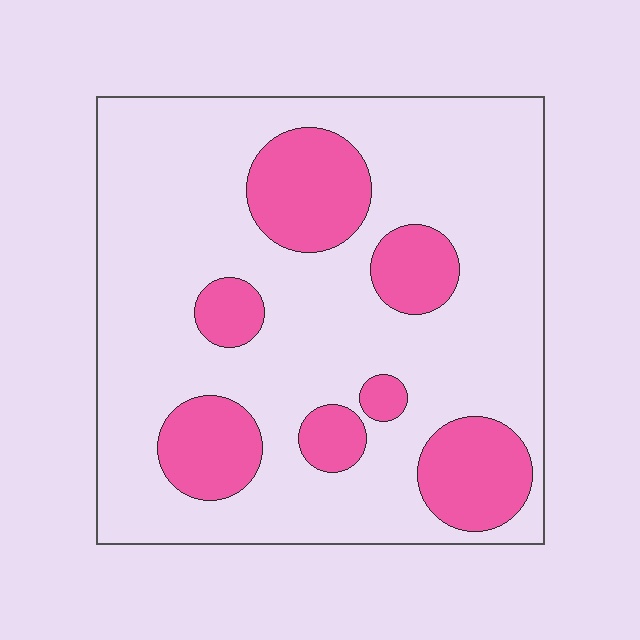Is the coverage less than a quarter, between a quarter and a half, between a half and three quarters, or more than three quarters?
Less than a quarter.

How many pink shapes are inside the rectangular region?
7.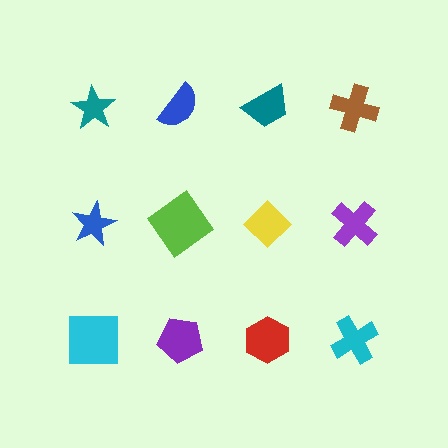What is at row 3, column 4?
A cyan cross.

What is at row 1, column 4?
A brown cross.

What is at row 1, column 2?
A blue semicircle.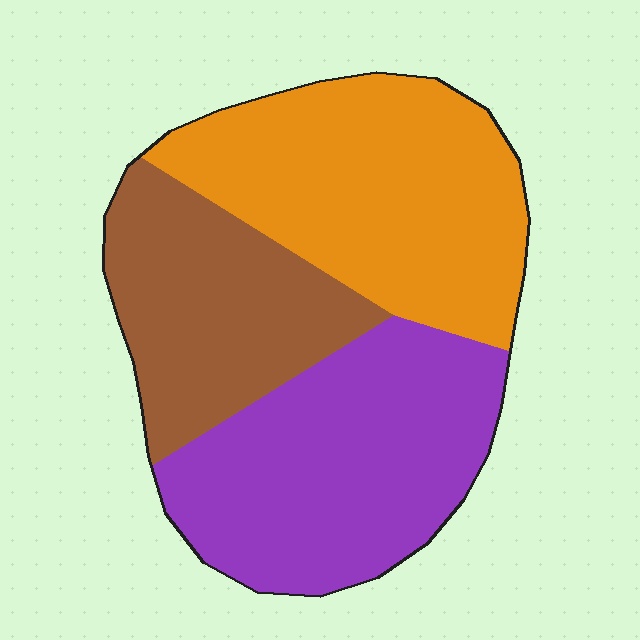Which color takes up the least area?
Brown, at roughly 25%.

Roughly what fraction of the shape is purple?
Purple takes up between a quarter and a half of the shape.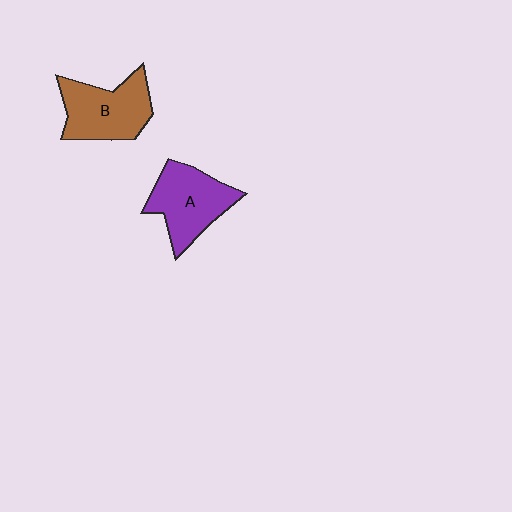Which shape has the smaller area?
Shape A (purple).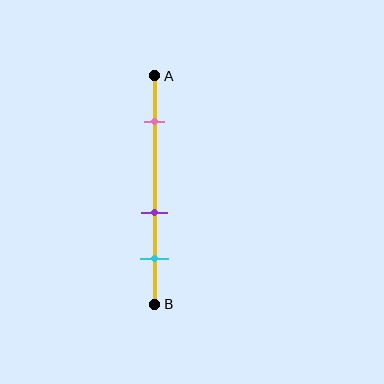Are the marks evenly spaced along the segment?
No, the marks are not evenly spaced.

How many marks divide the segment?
There are 3 marks dividing the segment.